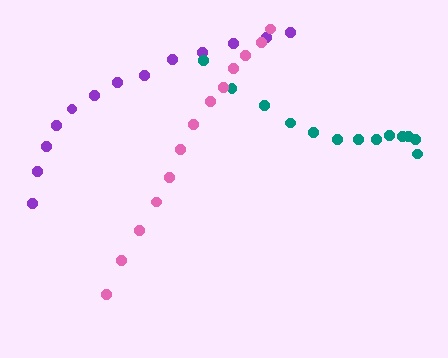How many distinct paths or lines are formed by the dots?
There are 3 distinct paths.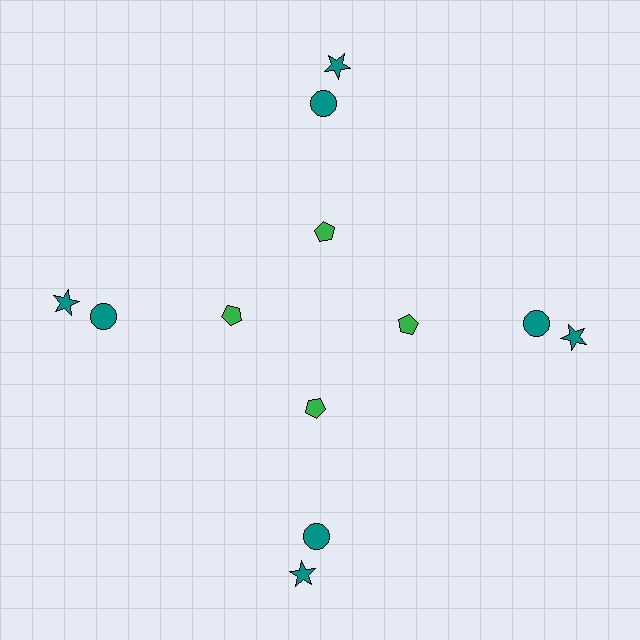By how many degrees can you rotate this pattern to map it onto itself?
The pattern maps onto itself every 90 degrees of rotation.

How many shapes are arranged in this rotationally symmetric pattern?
There are 12 shapes, arranged in 4 groups of 3.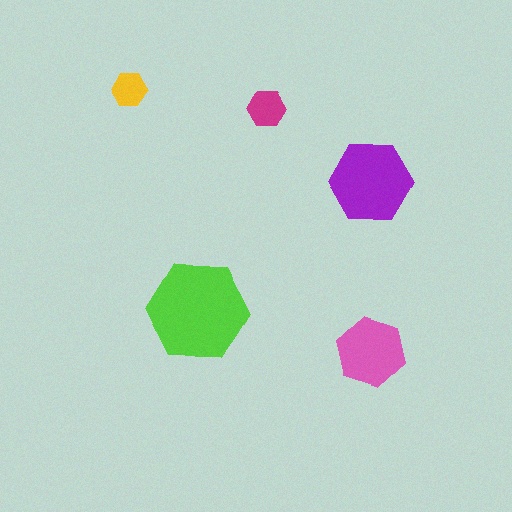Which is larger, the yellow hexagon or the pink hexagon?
The pink one.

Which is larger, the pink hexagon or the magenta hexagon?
The pink one.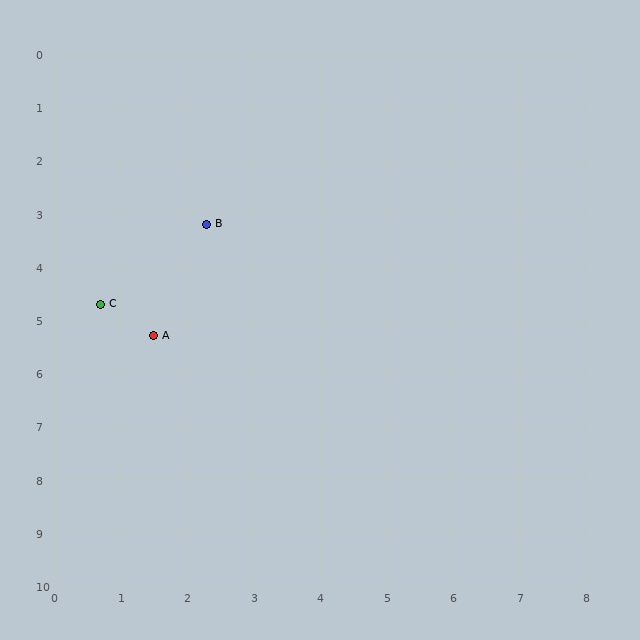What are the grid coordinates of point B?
Point B is at approximately (2.3, 3.2).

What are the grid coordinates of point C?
Point C is at approximately (0.7, 4.7).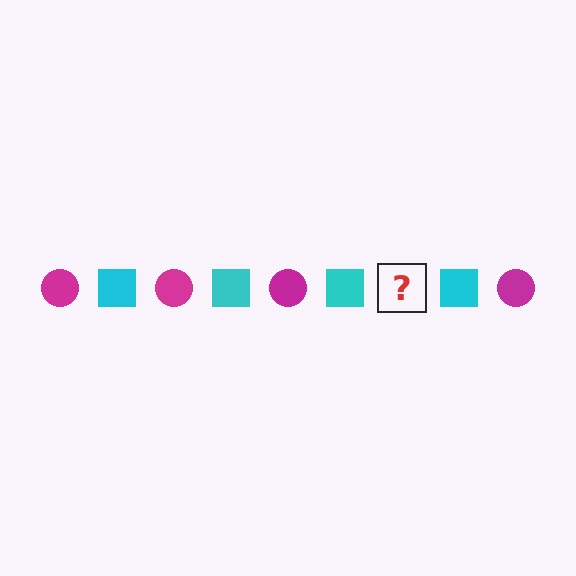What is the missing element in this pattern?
The missing element is a magenta circle.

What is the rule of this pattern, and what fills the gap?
The rule is that the pattern alternates between magenta circle and cyan square. The gap should be filled with a magenta circle.